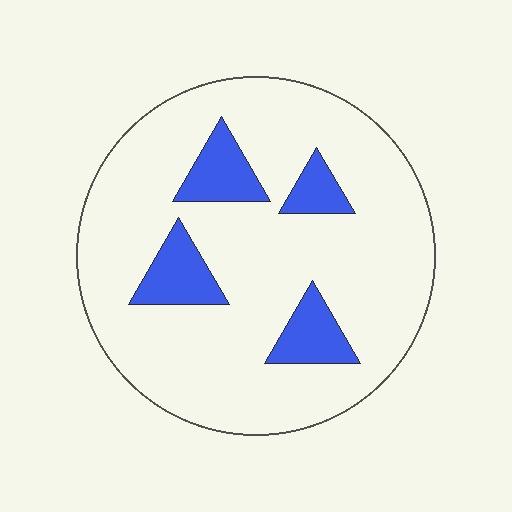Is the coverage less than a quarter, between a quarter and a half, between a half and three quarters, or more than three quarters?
Less than a quarter.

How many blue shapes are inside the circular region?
4.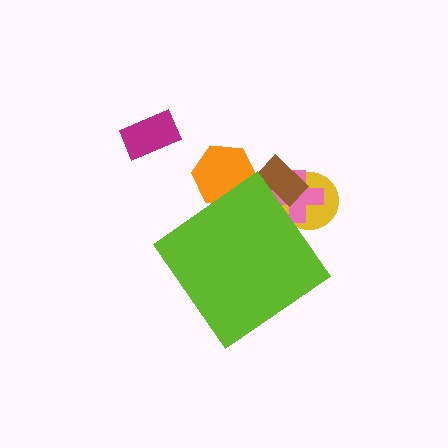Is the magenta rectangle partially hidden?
No, the magenta rectangle is fully visible.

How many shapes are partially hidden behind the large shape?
5 shapes are partially hidden.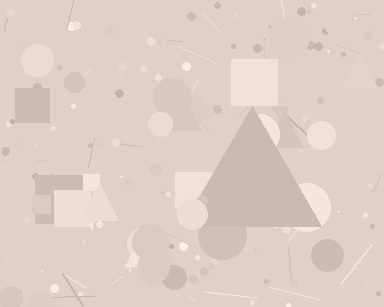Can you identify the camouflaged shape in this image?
The camouflaged shape is a triangle.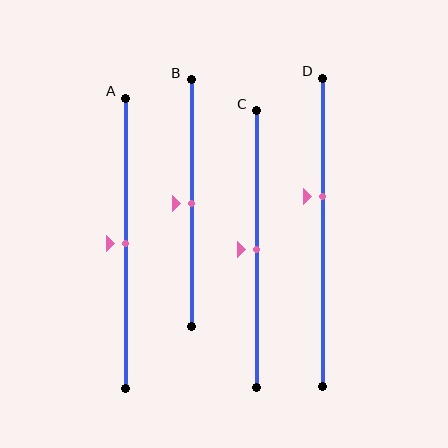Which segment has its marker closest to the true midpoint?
Segment A has its marker closest to the true midpoint.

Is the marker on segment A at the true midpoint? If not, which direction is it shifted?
Yes, the marker on segment A is at the true midpoint.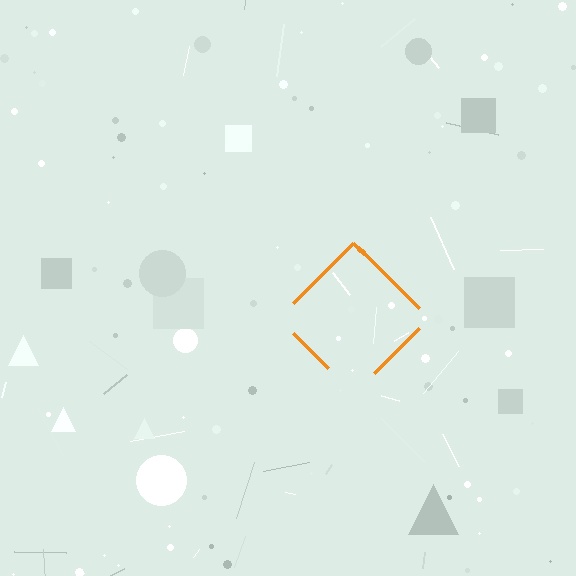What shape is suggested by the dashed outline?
The dashed outline suggests a diamond.